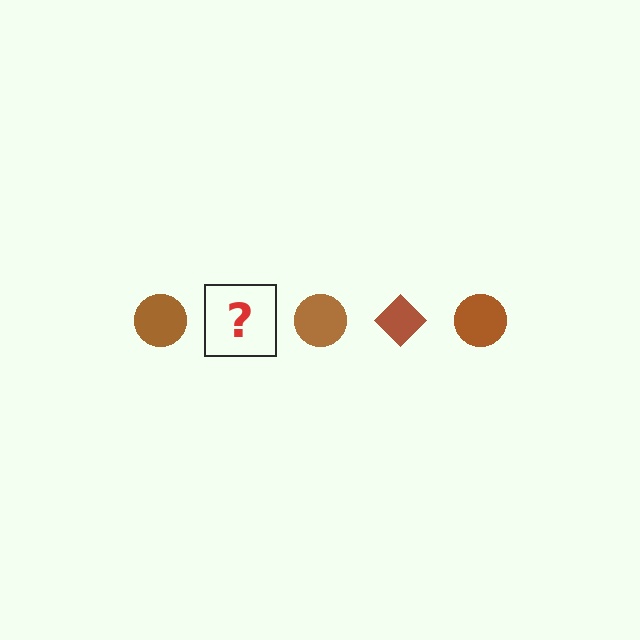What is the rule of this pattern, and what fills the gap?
The rule is that the pattern cycles through circle, diamond shapes in brown. The gap should be filled with a brown diamond.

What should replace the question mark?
The question mark should be replaced with a brown diamond.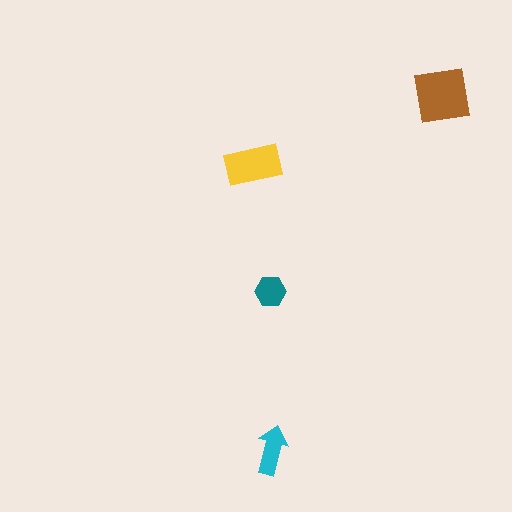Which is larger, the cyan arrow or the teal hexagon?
The cyan arrow.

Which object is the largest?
The brown square.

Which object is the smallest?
The teal hexagon.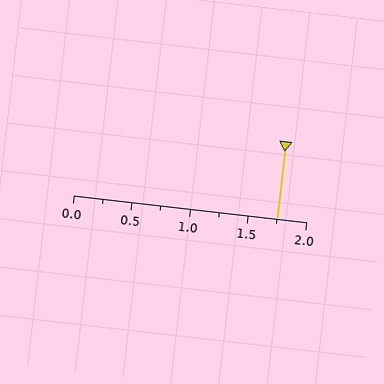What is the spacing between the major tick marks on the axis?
The major ticks are spaced 0.5 apart.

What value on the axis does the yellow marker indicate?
The marker indicates approximately 1.75.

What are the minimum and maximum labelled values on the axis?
The axis runs from 0.0 to 2.0.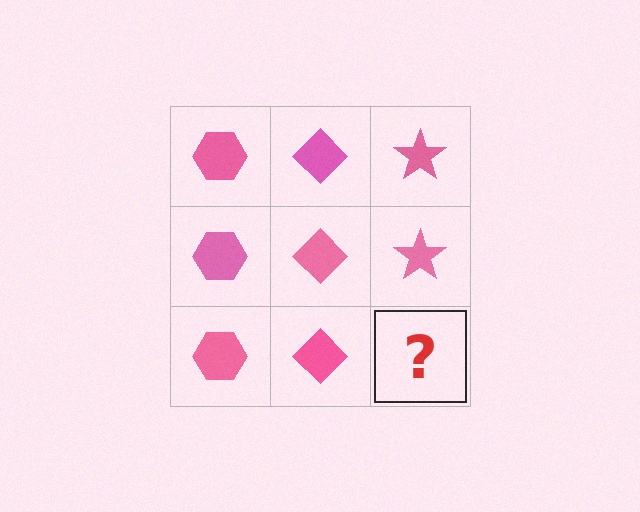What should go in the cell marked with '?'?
The missing cell should contain a pink star.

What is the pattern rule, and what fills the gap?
The rule is that each column has a consistent shape. The gap should be filled with a pink star.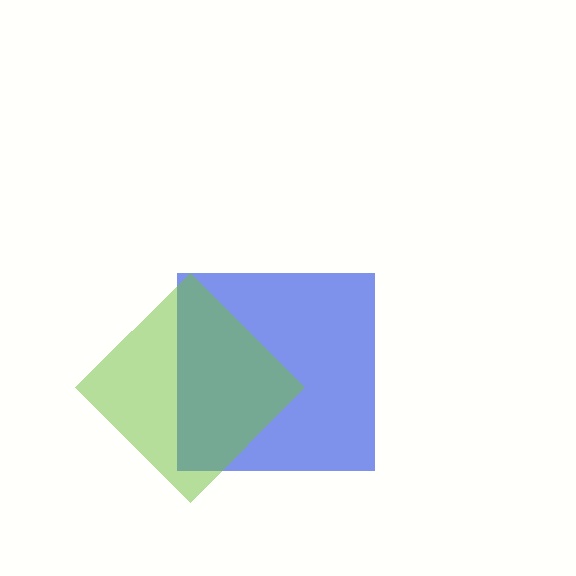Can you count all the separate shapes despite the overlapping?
Yes, there are 2 separate shapes.